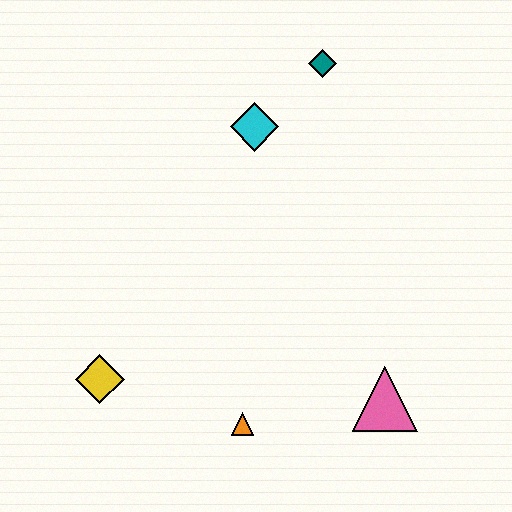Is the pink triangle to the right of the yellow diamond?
Yes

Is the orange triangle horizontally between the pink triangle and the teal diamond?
No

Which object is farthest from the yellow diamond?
The teal diamond is farthest from the yellow diamond.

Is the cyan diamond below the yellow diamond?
No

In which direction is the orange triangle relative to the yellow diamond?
The orange triangle is to the right of the yellow diamond.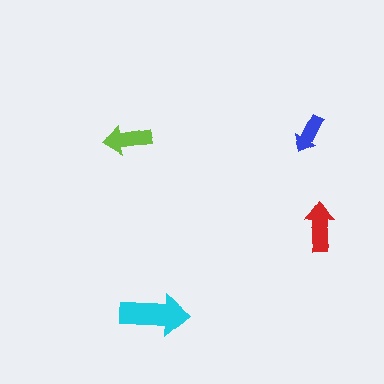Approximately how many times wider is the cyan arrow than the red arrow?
About 1.5 times wider.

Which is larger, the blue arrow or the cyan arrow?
The cyan one.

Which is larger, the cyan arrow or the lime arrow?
The cyan one.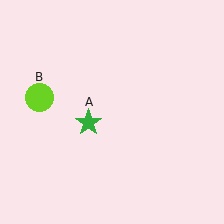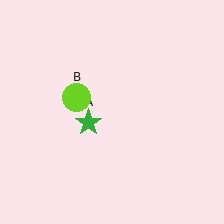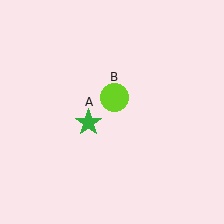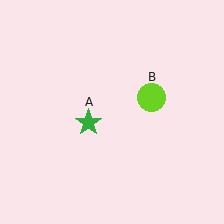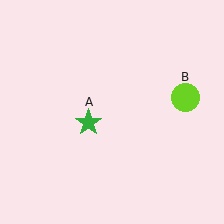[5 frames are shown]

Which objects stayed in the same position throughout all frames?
Green star (object A) remained stationary.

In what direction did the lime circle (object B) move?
The lime circle (object B) moved right.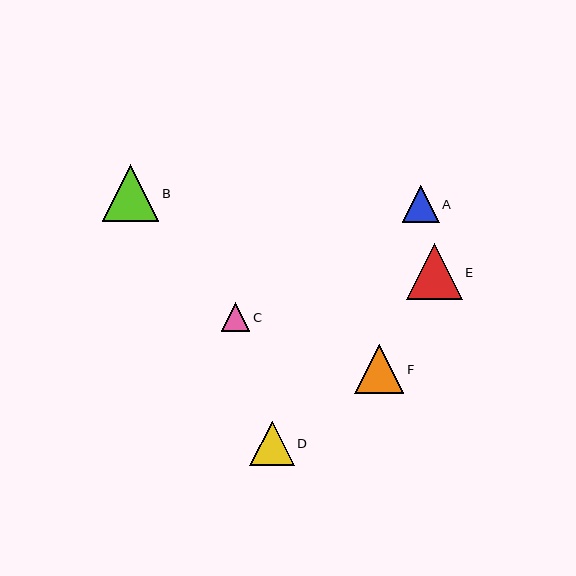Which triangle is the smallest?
Triangle C is the smallest with a size of approximately 29 pixels.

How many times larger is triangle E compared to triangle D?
Triangle E is approximately 1.3 times the size of triangle D.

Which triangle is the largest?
Triangle B is the largest with a size of approximately 56 pixels.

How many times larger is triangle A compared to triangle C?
Triangle A is approximately 1.3 times the size of triangle C.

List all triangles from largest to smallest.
From largest to smallest: B, E, F, D, A, C.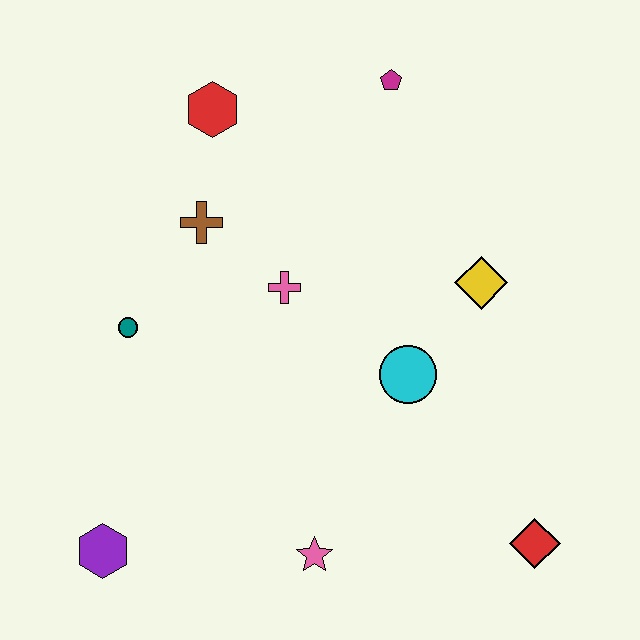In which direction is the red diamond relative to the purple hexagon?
The red diamond is to the right of the purple hexagon.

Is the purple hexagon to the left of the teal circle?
Yes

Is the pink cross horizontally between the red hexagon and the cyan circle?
Yes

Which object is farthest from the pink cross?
The red diamond is farthest from the pink cross.